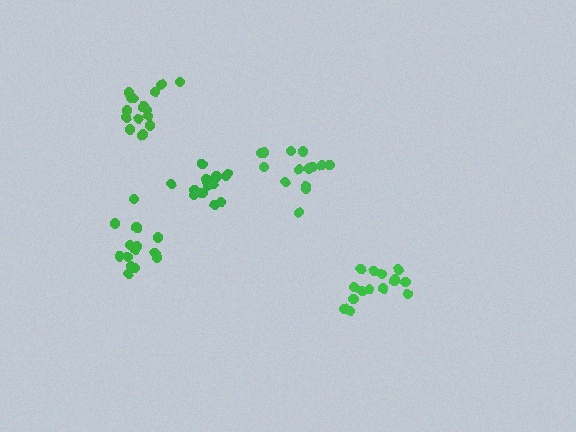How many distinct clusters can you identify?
There are 5 distinct clusters.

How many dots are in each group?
Group 1: 15 dots, Group 2: 15 dots, Group 3: 15 dots, Group 4: 15 dots, Group 5: 15 dots (75 total).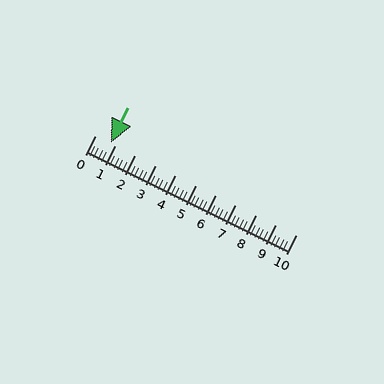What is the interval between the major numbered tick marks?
The major tick marks are spaced 1 units apart.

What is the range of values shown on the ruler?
The ruler shows values from 0 to 10.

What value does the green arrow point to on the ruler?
The green arrow points to approximately 0.8.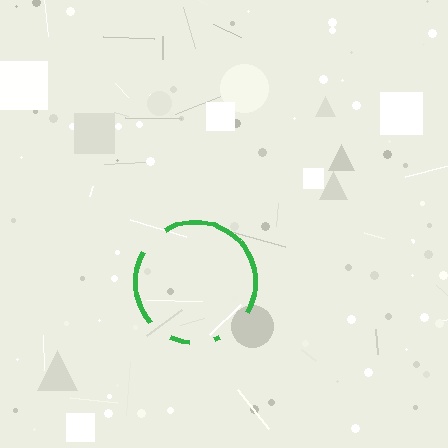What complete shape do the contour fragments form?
The contour fragments form a circle.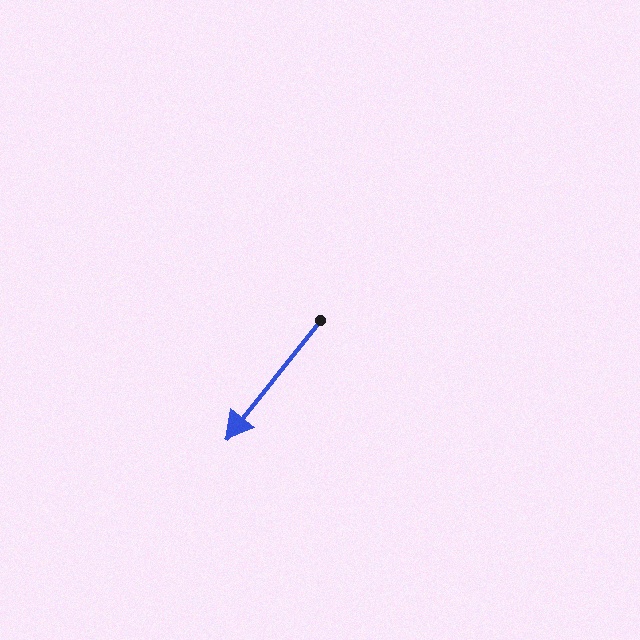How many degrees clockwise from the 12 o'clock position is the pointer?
Approximately 218 degrees.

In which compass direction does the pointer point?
Southwest.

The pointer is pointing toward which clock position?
Roughly 7 o'clock.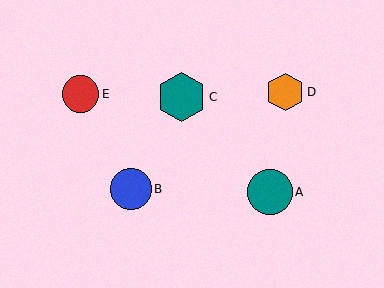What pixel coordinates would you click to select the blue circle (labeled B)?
Click at (131, 189) to select the blue circle B.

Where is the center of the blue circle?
The center of the blue circle is at (131, 189).